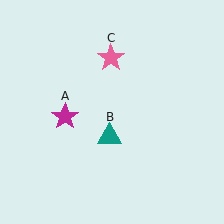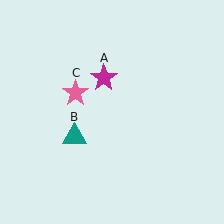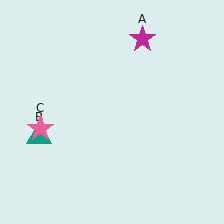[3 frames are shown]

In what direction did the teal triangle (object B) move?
The teal triangle (object B) moved left.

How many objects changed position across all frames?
3 objects changed position: magenta star (object A), teal triangle (object B), pink star (object C).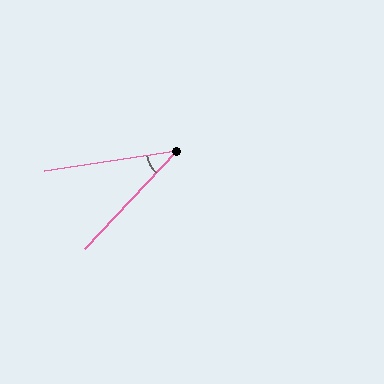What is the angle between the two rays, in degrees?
Approximately 38 degrees.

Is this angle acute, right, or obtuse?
It is acute.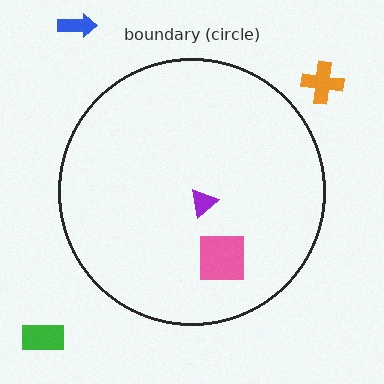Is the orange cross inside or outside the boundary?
Outside.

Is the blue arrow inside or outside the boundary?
Outside.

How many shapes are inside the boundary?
2 inside, 3 outside.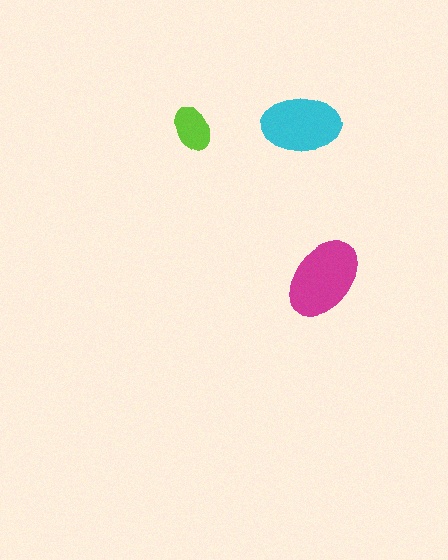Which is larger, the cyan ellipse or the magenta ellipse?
The magenta one.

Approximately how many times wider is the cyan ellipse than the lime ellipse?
About 1.5 times wider.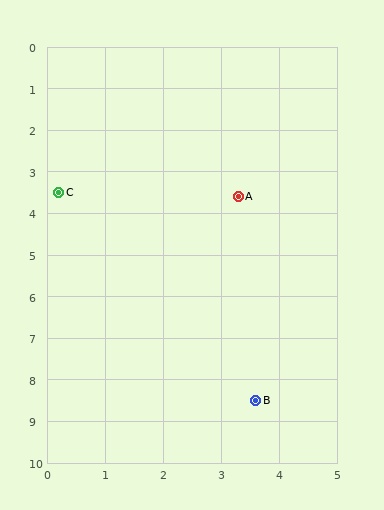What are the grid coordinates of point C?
Point C is at approximately (0.2, 3.5).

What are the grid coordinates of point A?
Point A is at approximately (3.3, 3.6).